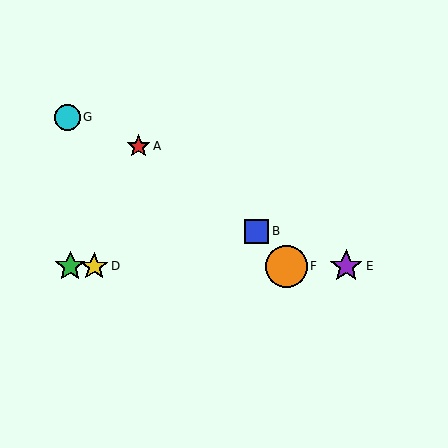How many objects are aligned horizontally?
4 objects (C, D, E, F) are aligned horizontally.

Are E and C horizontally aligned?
Yes, both are at y≈266.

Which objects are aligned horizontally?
Objects C, D, E, F are aligned horizontally.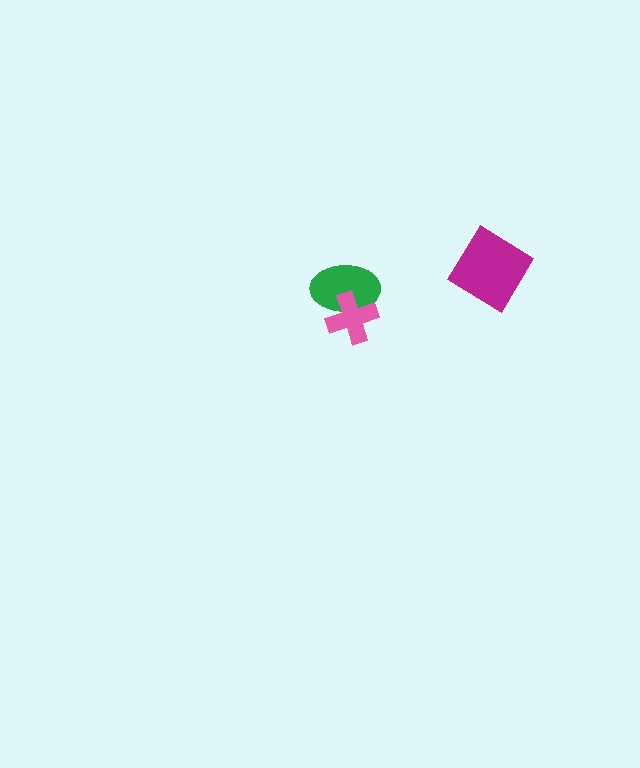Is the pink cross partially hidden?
No, no other shape covers it.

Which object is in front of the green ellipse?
The pink cross is in front of the green ellipse.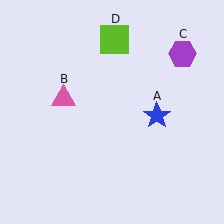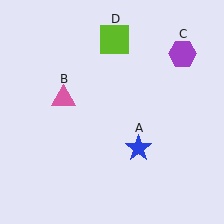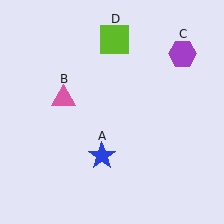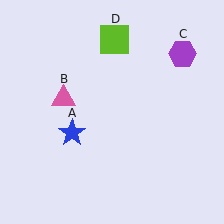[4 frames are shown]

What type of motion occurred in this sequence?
The blue star (object A) rotated clockwise around the center of the scene.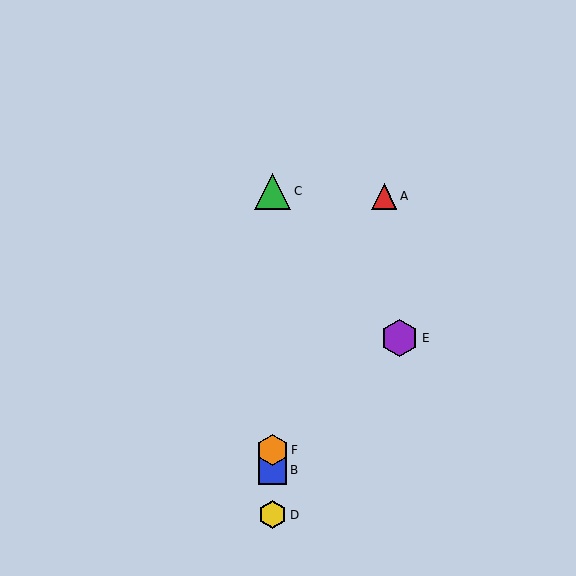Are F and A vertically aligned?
No, F is at x≈273 and A is at x≈384.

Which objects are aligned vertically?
Objects B, C, D, F are aligned vertically.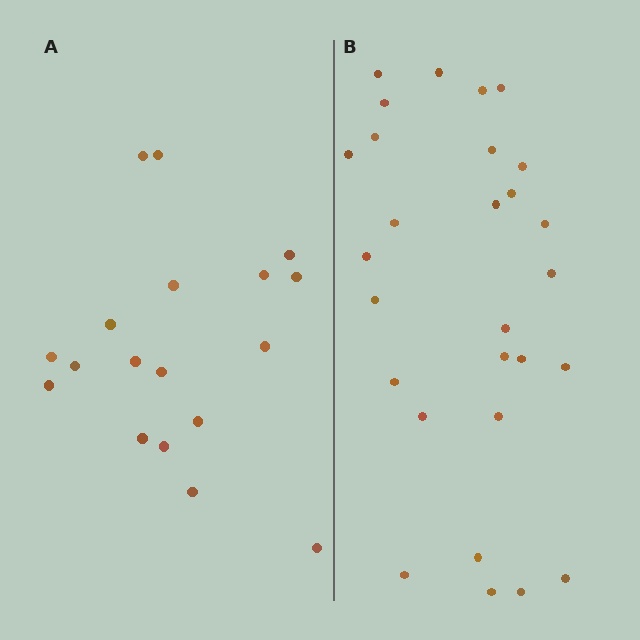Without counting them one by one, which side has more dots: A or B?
Region B (the right region) has more dots.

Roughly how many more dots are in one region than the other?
Region B has roughly 10 or so more dots than region A.